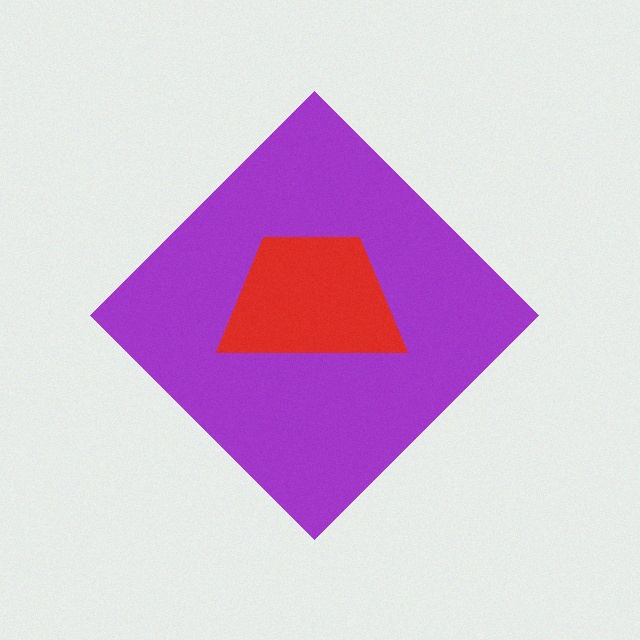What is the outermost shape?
The purple diamond.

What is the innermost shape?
The red trapezoid.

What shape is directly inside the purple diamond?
The red trapezoid.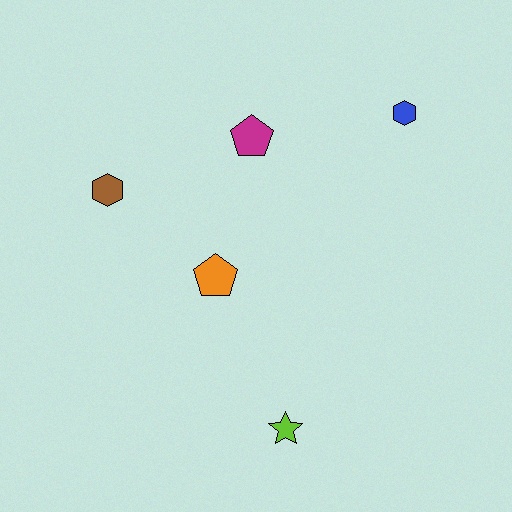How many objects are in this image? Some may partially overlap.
There are 5 objects.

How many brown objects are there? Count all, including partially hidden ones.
There is 1 brown object.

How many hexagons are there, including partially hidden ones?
There are 2 hexagons.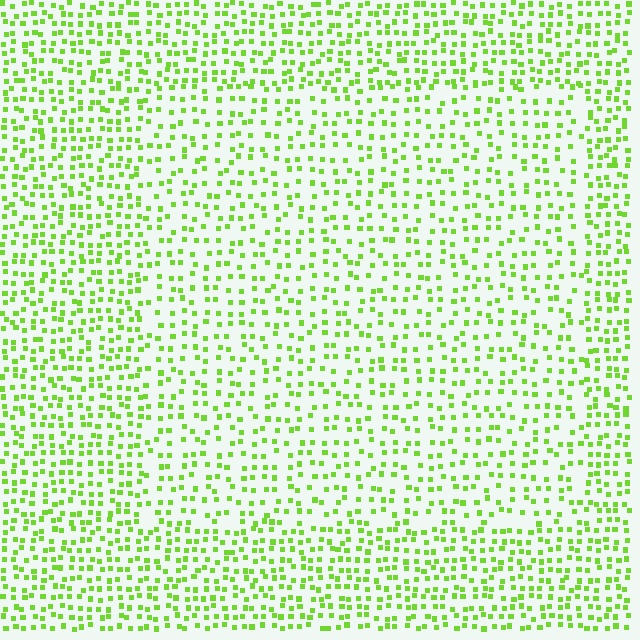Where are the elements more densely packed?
The elements are more densely packed outside the rectangle boundary.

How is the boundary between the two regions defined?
The boundary is defined by a change in element density (approximately 1.5x ratio). All elements are the same color, size, and shape.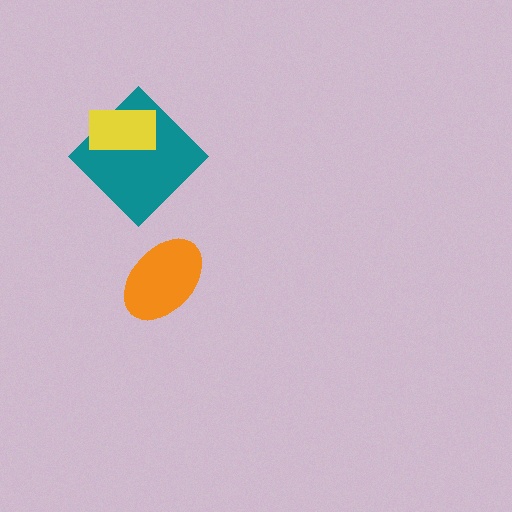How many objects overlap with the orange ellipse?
0 objects overlap with the orange ellipse.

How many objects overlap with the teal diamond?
1 object overlaps with the teal diamond.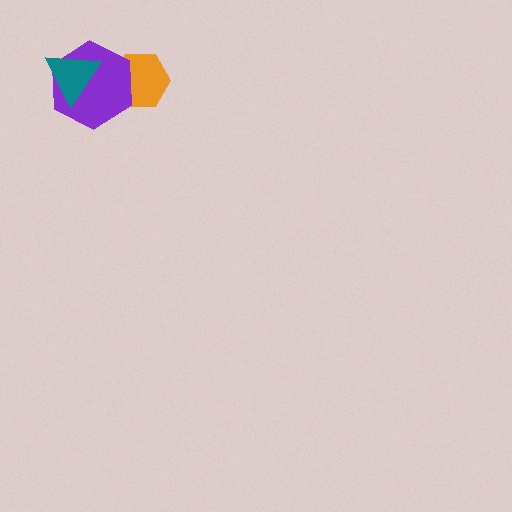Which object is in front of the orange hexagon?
The purple hexagon is in front of the orange hexagon.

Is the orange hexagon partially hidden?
Yes, it is partially covered by another shape.